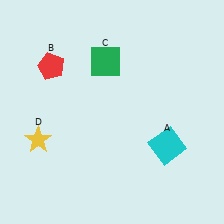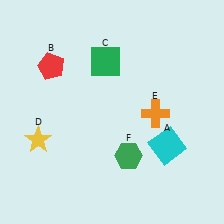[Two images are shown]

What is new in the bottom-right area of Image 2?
An orange cross (E) was added in the bottom-right area of Image 2.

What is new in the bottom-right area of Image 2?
A green hexagon (F) was added in the bottom-right area of Image 2.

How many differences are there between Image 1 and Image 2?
There are 2 differences between the two images.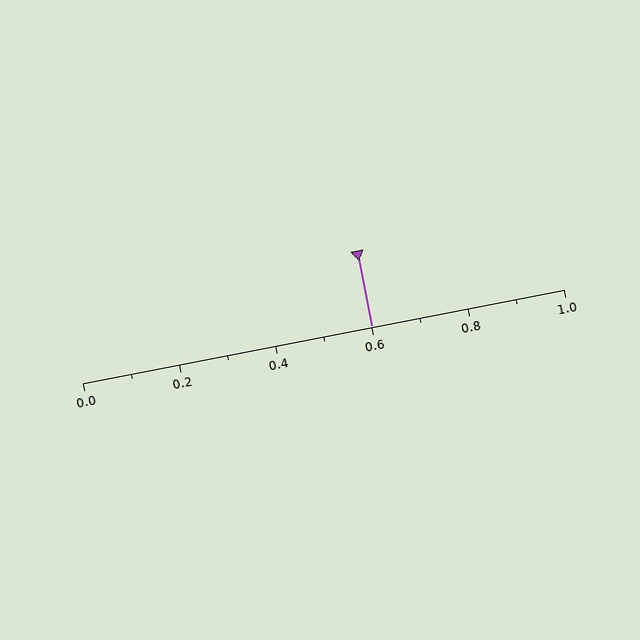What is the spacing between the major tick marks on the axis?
The major ticks are spaced 0.2 apart.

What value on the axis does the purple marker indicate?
The marker indicates approximately 0.6.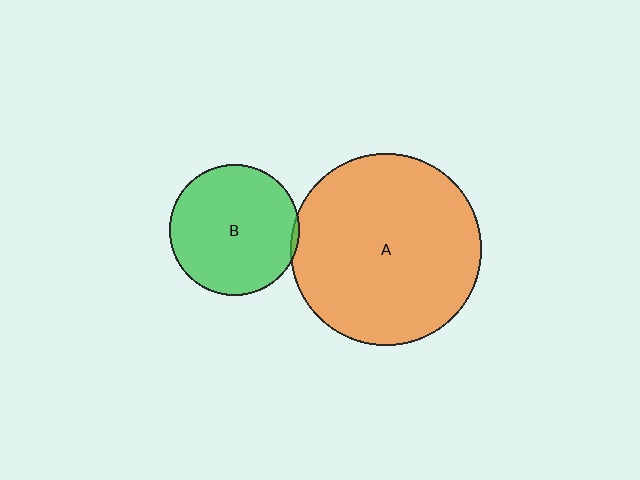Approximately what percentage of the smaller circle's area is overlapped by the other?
Approximately 5%.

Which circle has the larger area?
Circle A (orange).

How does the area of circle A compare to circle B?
Approximately 2.2 times.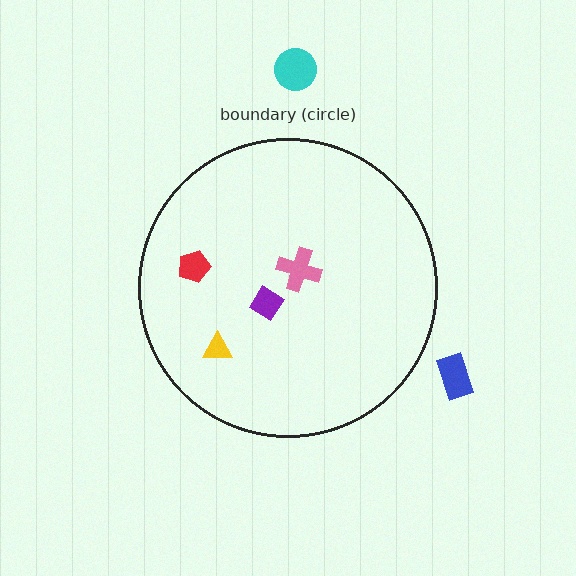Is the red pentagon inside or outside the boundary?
Inside.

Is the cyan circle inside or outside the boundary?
Outside.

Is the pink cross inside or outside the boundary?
Inside.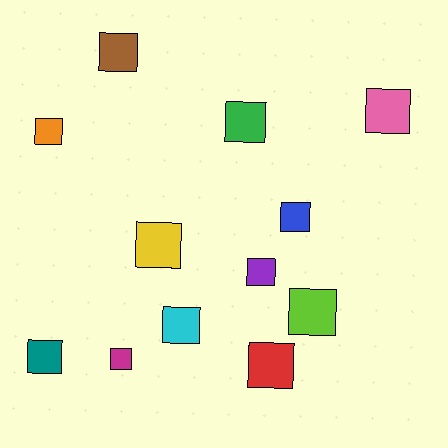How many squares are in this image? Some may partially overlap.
There are 12 squares.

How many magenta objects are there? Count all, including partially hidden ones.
There is 1 magenta object.